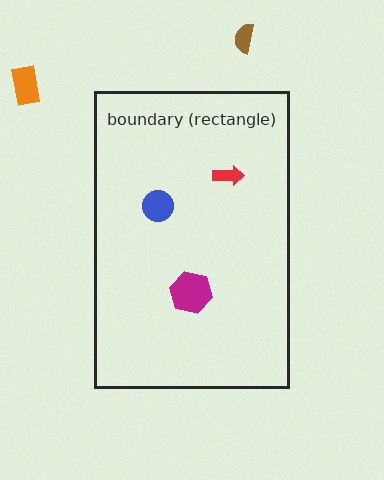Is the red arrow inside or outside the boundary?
Inside.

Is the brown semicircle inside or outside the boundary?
Outside.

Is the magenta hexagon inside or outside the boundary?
Inside.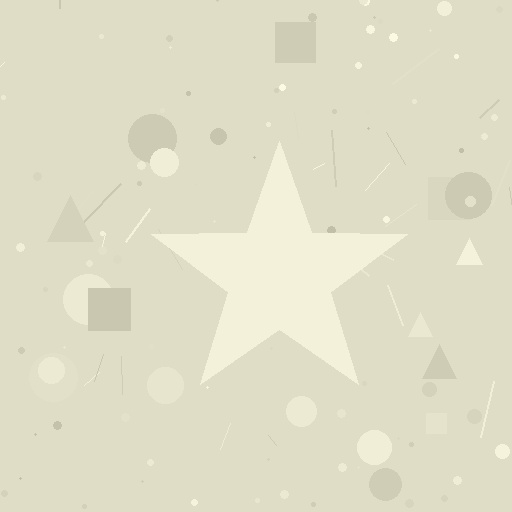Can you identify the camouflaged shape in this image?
The camouflaged shape is a star.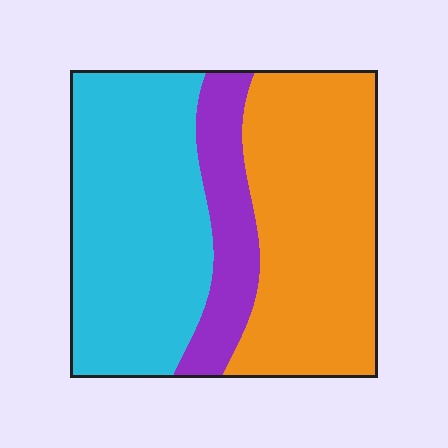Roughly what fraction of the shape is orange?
Orange covers roughly 40% of the shape.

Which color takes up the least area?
Purple, at roughly 15%.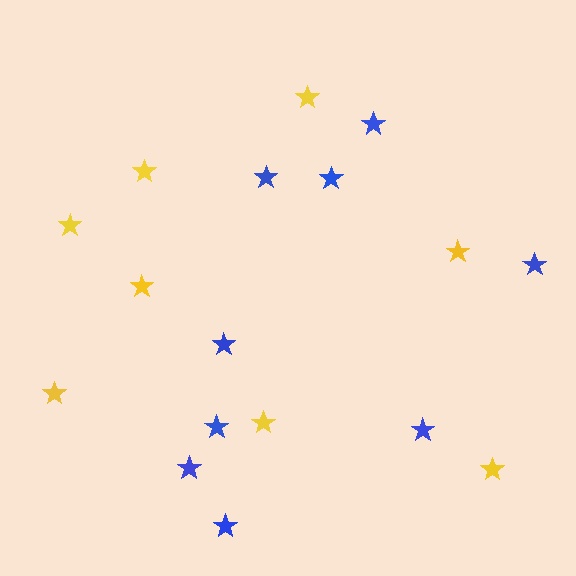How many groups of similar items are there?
There are 2 groups: one group of blue stars (9) and one group of yellow stars (8).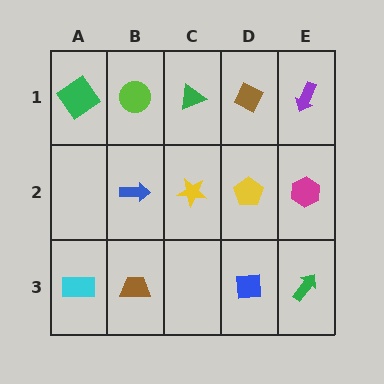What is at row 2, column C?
A yellow star.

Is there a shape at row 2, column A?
No, that cell is empty.